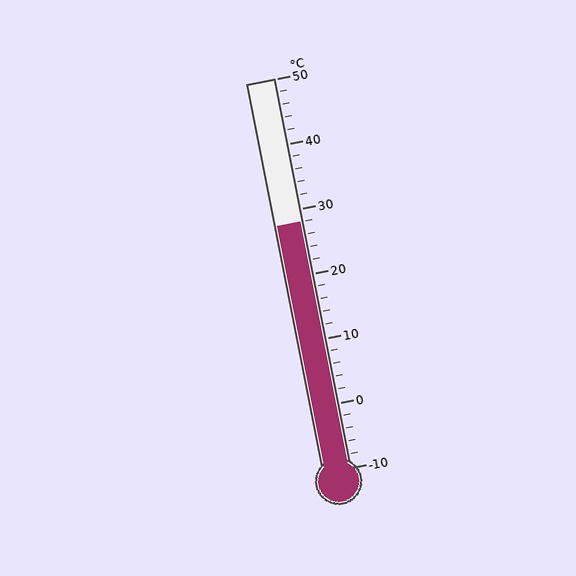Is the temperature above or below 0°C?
The temperature is above 0°C.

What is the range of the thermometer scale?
The thermometer scale ranges from -10°C to 50°C.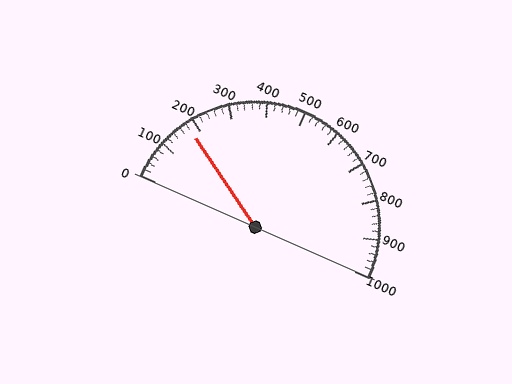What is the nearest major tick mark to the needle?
The nearest major tick mark is 200.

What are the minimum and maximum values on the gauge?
The gauge ranges from 0 to 1000.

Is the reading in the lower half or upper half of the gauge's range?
The reading is in the lower half of the range (0 to 1000).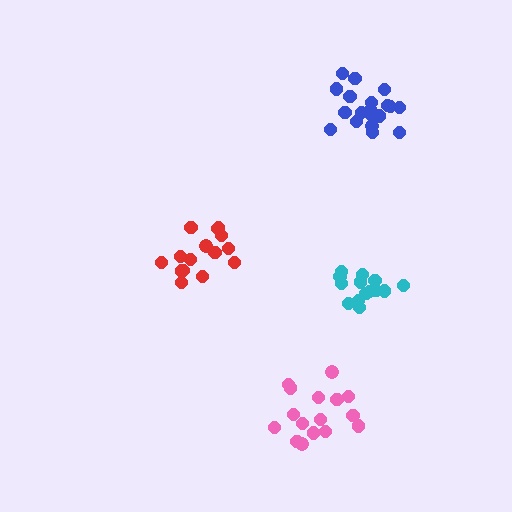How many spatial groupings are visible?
There are 4 spatial groupings.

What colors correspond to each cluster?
The clusters are colored: cyan, pink, red, blue.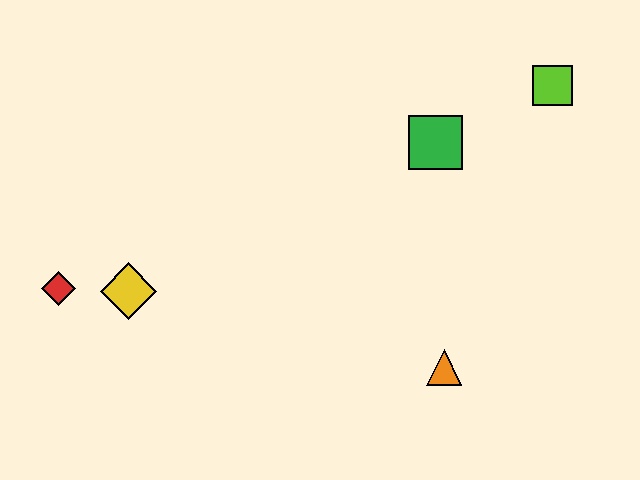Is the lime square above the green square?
Yes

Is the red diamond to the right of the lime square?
No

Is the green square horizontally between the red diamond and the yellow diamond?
No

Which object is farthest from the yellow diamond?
The lime square is farthest from the yellow diamond.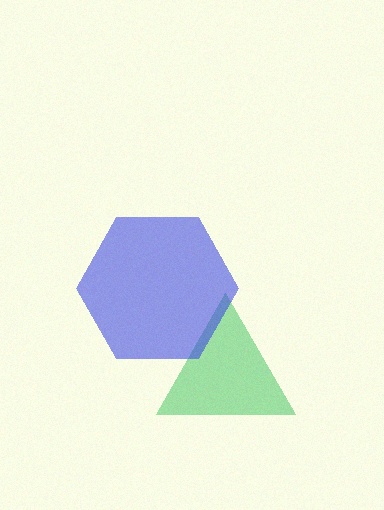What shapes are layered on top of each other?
The layered shapes are: a green triangle, a blue hexagon.